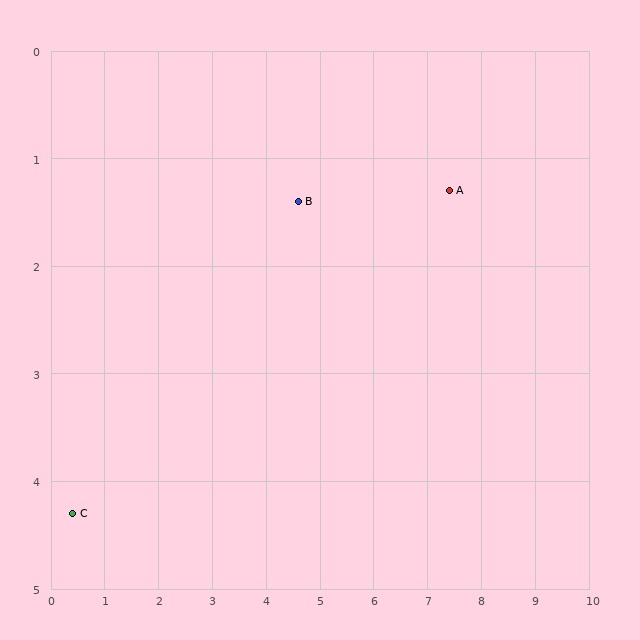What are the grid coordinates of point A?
Point A is at approximately (7.4, 1.3).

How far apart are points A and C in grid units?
Points A and C are about 7.6 grid units apart.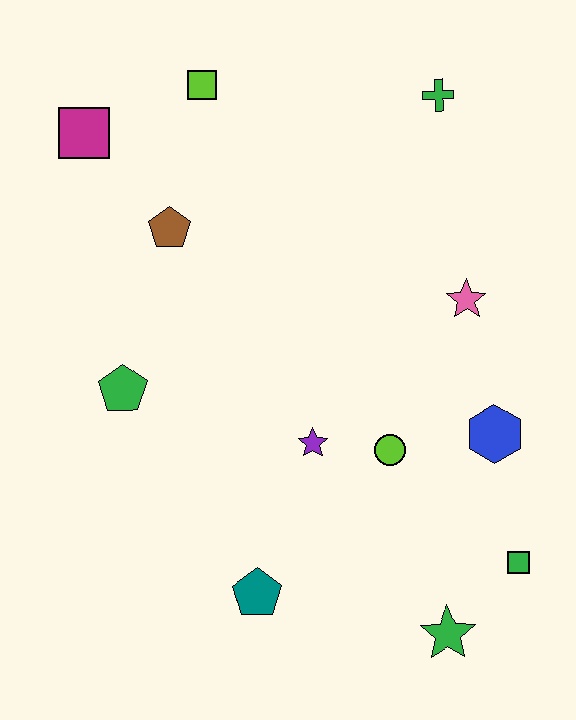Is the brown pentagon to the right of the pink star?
No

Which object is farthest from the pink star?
The magenta square is farthest from the pink star.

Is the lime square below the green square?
No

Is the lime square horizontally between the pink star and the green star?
No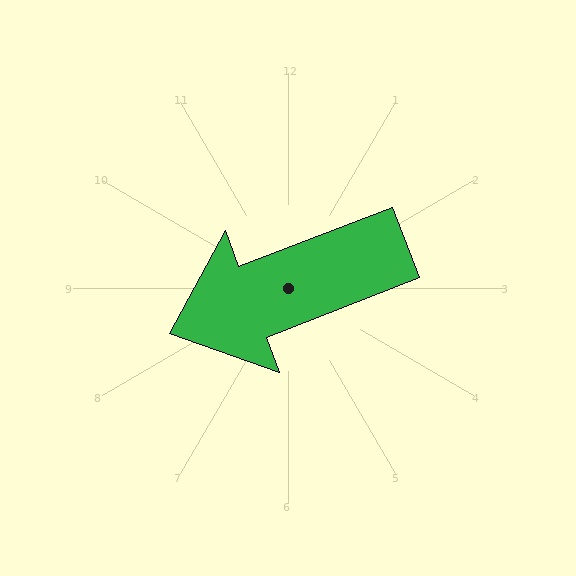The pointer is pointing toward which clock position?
Roughly 8 o'clock.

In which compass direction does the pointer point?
West.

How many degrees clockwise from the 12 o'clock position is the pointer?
Approximately 249 degrees.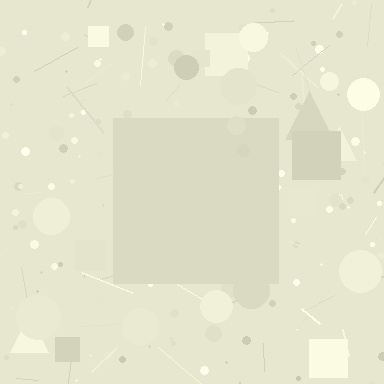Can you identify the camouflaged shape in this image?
The camouflaged shape is a square.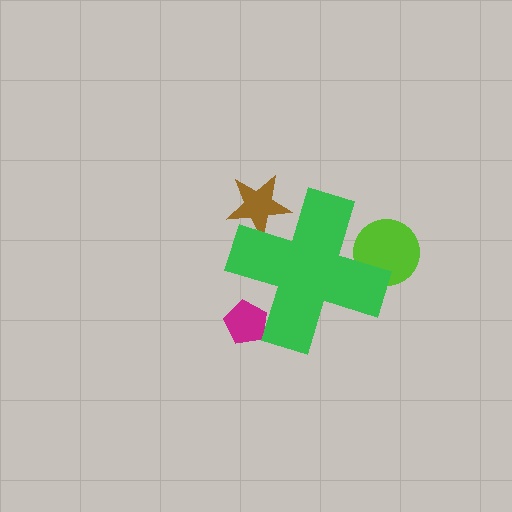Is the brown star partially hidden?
Yes, the brown star is partially hidden behind the green cross.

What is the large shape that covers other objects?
A green cross.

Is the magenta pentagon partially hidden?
Yes, the magenta pentagon is partially hidden behind the green cross.